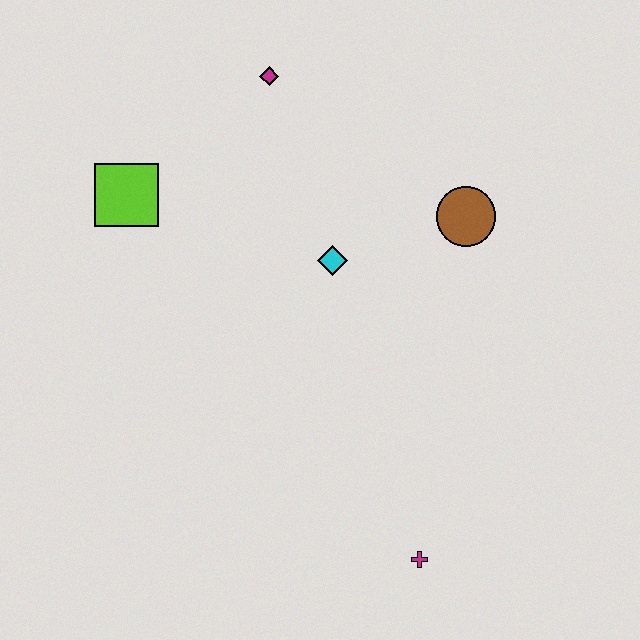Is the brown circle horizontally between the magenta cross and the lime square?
No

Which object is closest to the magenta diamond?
The lime square is closest to the magenta diamond.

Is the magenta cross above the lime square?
No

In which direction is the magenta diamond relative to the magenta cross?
The magenta diamond is above the magenta cross.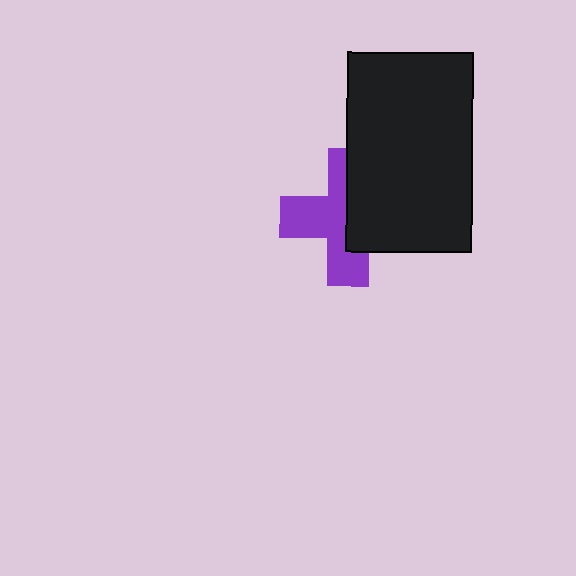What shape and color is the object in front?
The object in front is a black rectangle.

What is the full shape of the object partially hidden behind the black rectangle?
The partially hidden object is a purple cross.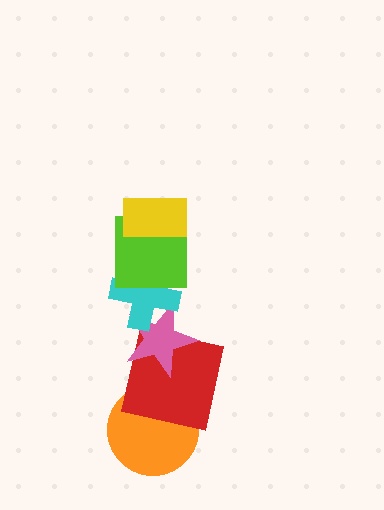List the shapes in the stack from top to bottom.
From top to bottom: the yellow rectangle, the lime square, the cyan cross, the pink star, the red square, the orange circle.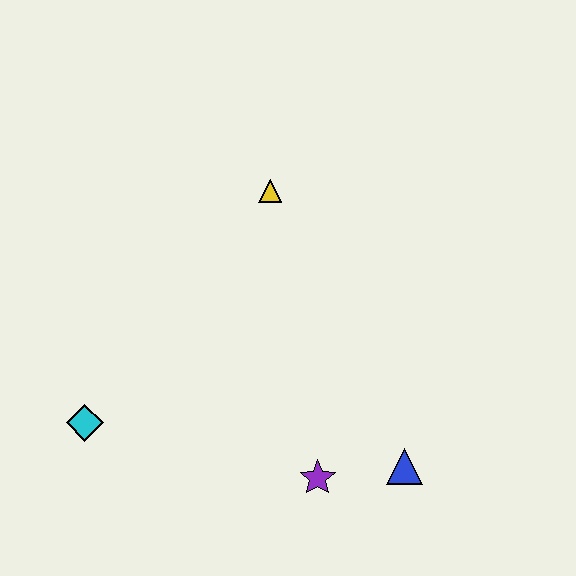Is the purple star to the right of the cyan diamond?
Yes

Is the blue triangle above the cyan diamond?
No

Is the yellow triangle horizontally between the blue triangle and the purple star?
No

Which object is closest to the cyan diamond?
The purple star is closest to the cyan diamond.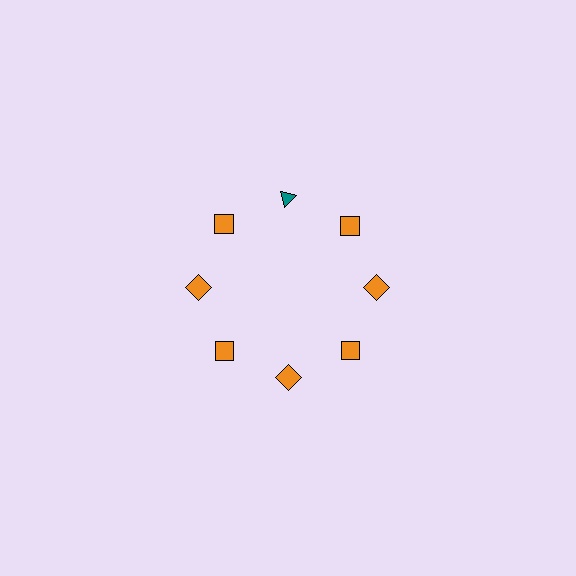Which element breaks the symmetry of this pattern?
The teal triangle at roughly the 12 o'clock position breaks the symmetry. All other shapes are orange squares.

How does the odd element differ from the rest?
It differs in both color (teal instead of orange) and shape (triangle instead of square).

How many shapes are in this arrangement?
There are 8 shapes arranged in a ring pattern.